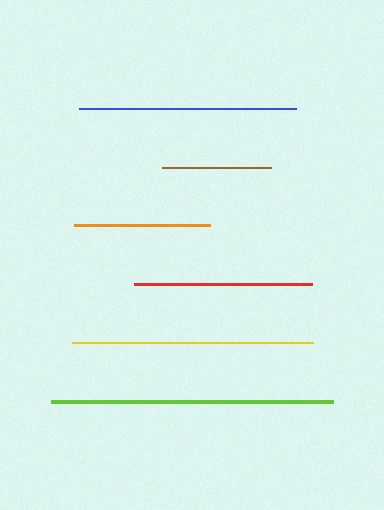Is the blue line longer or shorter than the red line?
The blue line is longer than the red line.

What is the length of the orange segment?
The orange segment is approximately 135 pixels long.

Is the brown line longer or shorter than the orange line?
The orange line is longer than the brown line.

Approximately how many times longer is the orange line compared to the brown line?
The orange line is approximately 1.2 times the length of the brown line.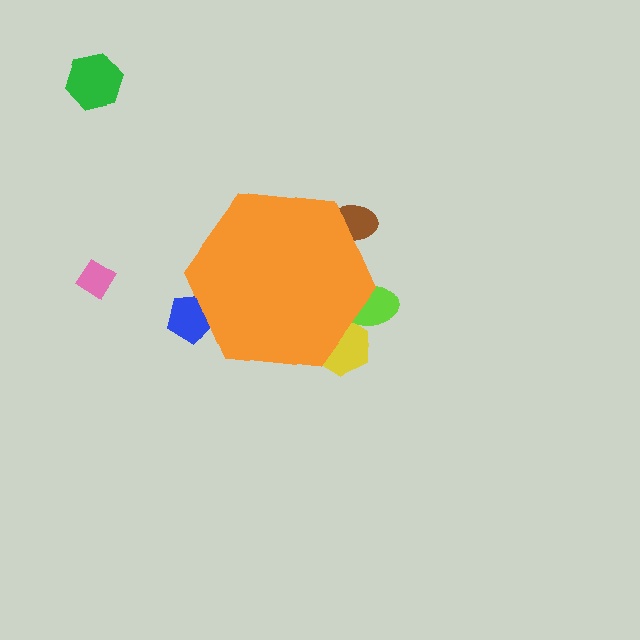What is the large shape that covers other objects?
An orange hexagon.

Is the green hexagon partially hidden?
No, the green hexagon is fully visible.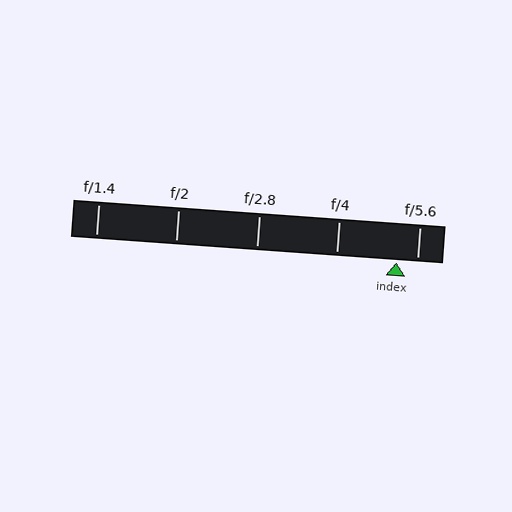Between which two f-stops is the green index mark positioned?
The index mark is between f/4 and f/5.6.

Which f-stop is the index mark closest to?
The index mark is closest to f/5.6.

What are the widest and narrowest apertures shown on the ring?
The widest aperture shown is f/1.4 and the narrowest is f/5.6.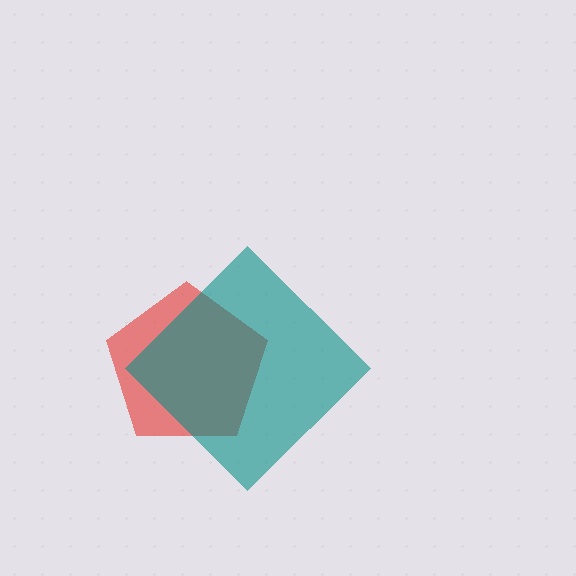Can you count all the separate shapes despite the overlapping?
Yes, there are 2 separate shapes.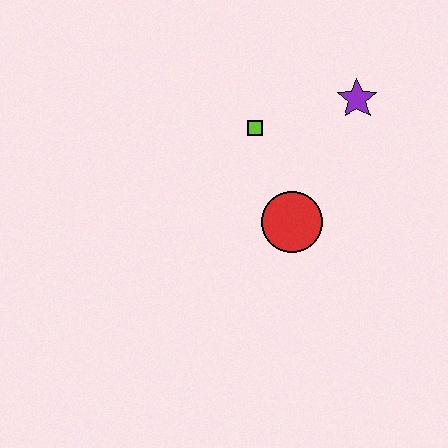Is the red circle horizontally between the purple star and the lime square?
Yes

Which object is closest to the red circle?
The lime square is closest to the red circle.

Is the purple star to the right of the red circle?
Yes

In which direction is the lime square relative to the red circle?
The lime square is above the red circle.